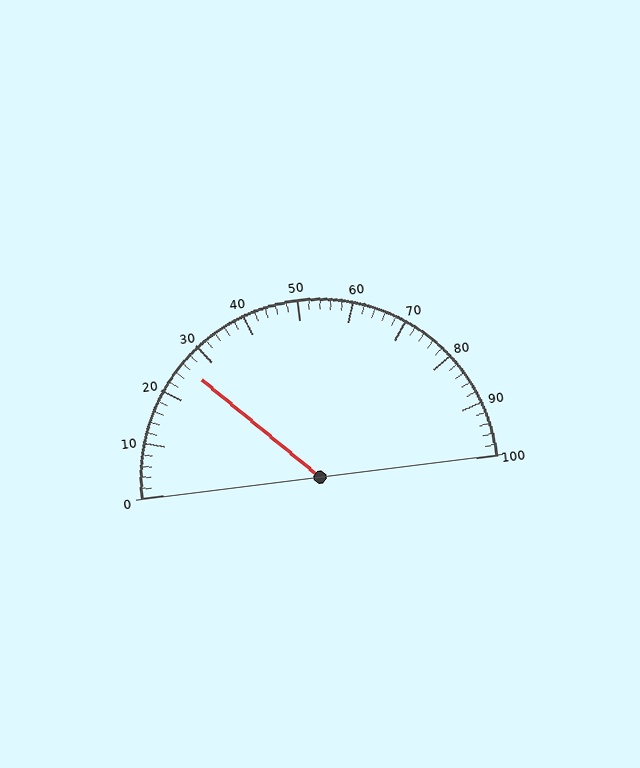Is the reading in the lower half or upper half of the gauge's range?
The reading is in the lower half of the range (0 to 100).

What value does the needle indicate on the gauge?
The needle indicates approximately 26.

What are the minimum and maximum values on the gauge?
The gauge ranges from 0 to 100.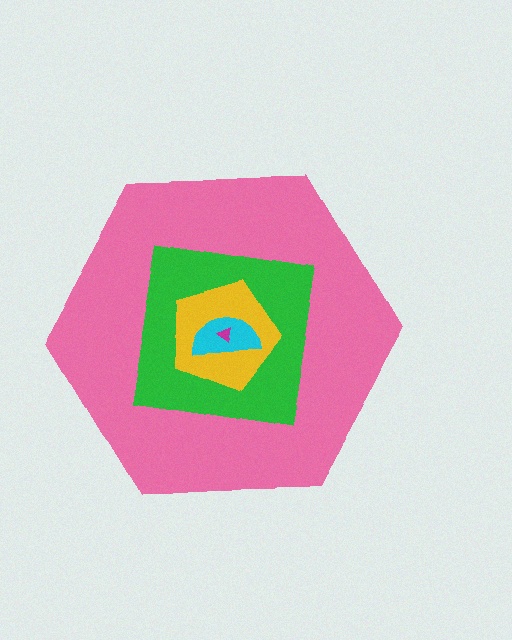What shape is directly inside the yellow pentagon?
The cyan semicircle.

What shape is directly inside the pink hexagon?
The green square.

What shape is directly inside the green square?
The yellow pentagon.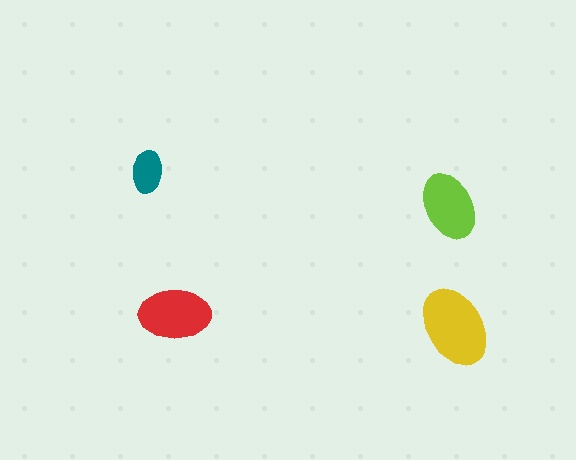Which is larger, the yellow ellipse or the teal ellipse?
The yellow one.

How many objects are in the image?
There are 4 objects in the image.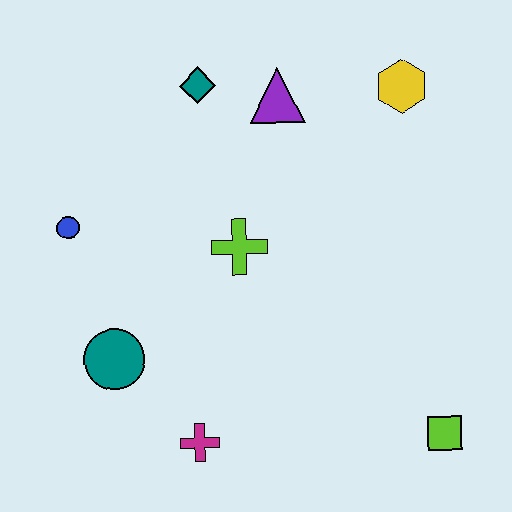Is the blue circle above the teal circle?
Yes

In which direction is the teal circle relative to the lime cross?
The teal circle is to the left of the lime cross.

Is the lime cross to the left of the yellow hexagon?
Yes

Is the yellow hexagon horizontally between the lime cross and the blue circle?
No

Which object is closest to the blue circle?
The teal circle is closest to the blue circle.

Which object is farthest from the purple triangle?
The lime square is farthest from the purple triangle.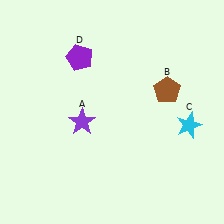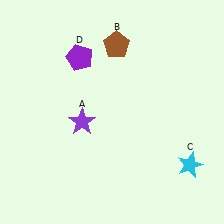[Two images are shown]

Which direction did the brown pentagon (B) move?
The brown pentagon (B) moved left.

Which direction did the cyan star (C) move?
The cyan star (C) moved down.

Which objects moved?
The objects that moved are: the brown pentagon (B), the cyan star (C).